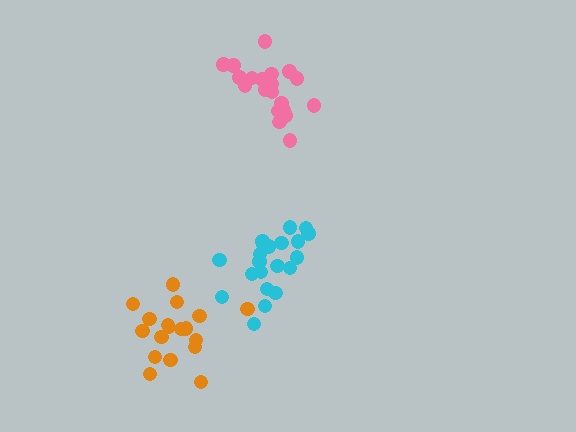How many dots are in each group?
Group 1: 21 dots, Group 2: 21 dots, Group 3: 18 dots (60 total).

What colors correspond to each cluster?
The clusters are colored: cyan, pink, orange.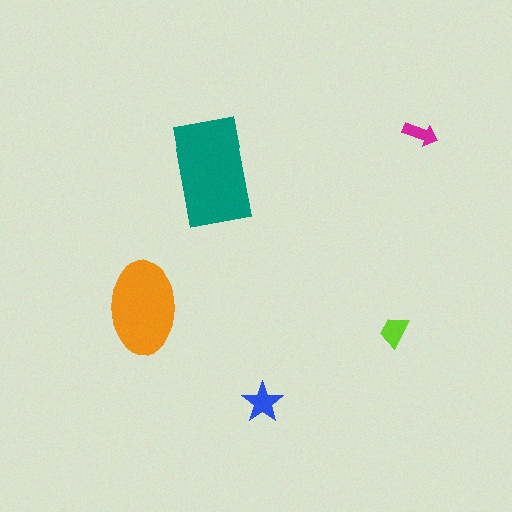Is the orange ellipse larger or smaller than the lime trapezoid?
Larger.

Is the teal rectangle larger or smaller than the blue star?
Larger.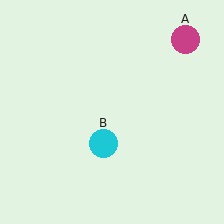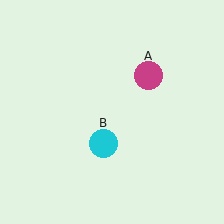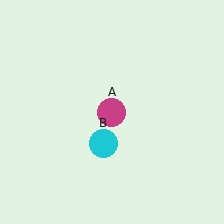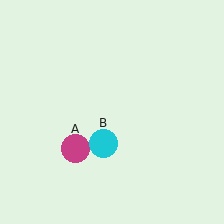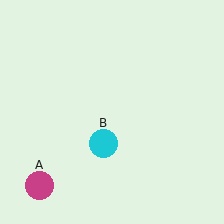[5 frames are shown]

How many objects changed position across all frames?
1 object changed position: magenta circle (object A).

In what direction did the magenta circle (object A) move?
The magenta circle (object A) moved down and to the left.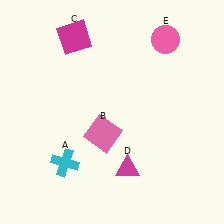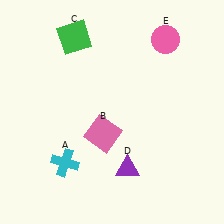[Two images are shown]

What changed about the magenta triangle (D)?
In Image 1, D is magenta. In Image 2, it changed to purple.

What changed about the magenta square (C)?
In Image 1, C is magenta. In Image 2, it changed to green.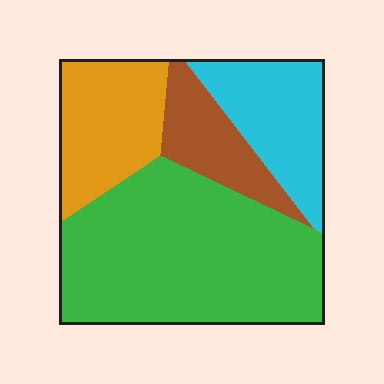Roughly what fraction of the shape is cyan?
Cyan takes up about one fifth (1/5) of the shape.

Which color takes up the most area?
Green, at roughly 50%.